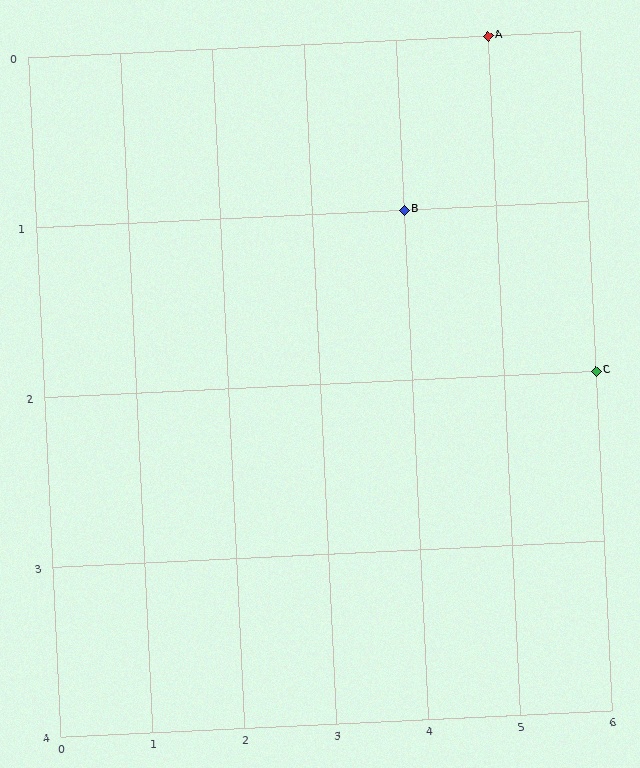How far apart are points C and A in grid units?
Points C and A are 1 column and 2 rows apart (about 2.2 grid units diagonally).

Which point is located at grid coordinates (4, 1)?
Point B is at (4, 1).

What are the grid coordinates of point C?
Point C is at grid coordinates (6, 2).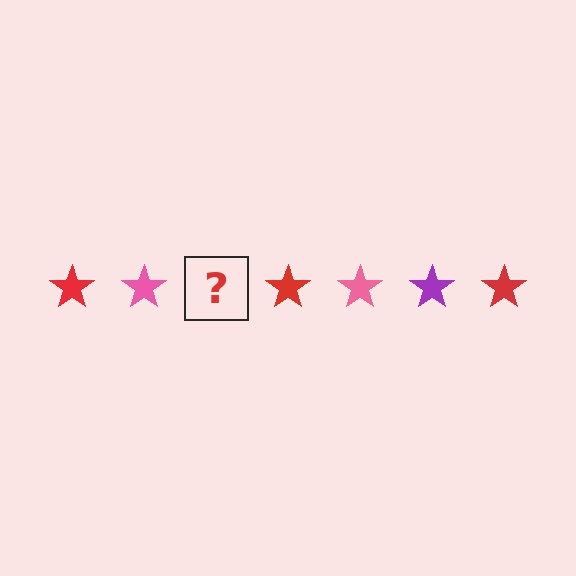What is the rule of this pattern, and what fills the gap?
The rule is that the pattern cycles through red, pink, purple stars. The gap should be filled with a purple star.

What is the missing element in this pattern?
The missing element is a purple star.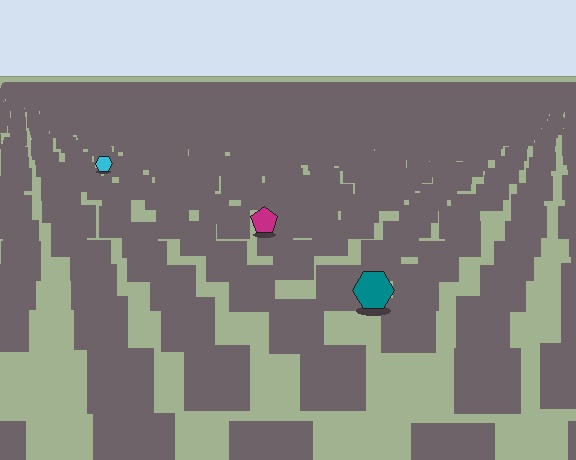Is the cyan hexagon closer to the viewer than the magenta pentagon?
No. The magenta pentagon is closer — you can tell from the texture gradient: the ground texture is coarser near it.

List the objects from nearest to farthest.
From nearest to farthest: the teal hexagon, the magenta pentagon, the cyan hexagon.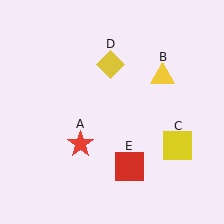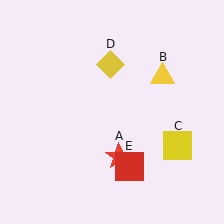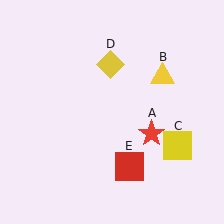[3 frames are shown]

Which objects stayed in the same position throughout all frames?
Yellow triangle (object B) and yellow square (object C) and yellow diamond (object D) and red square (object E) remained stationary.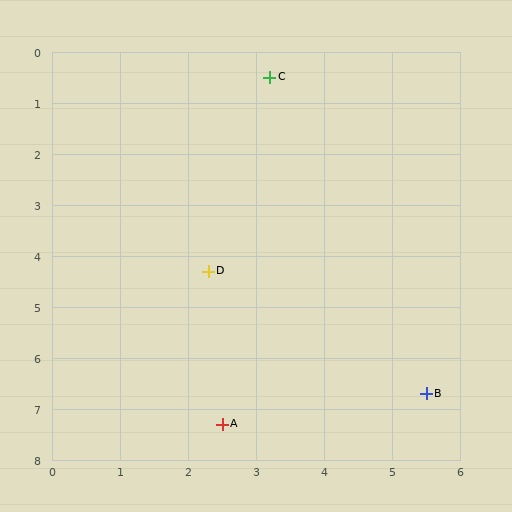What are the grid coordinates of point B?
Point B is at approximately (5.5, 6.7).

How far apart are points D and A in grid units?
Points D and A are about 3.0 grid units apart.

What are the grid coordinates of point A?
Point A is at approximately (2.5, 7.3).